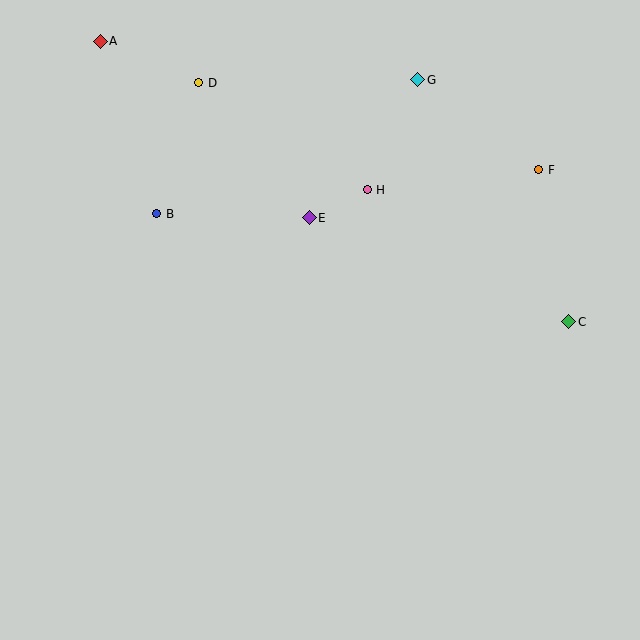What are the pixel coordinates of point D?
Point D is at (199, 83).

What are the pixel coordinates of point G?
Point G is at (418, 80).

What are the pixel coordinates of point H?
Point H is at (367, 190).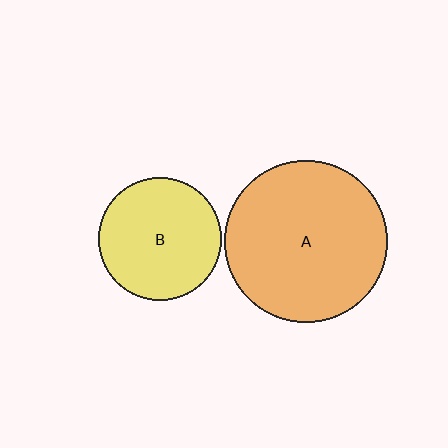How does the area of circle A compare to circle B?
Approximately 1.8 times.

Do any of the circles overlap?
No, none of the circles overlap.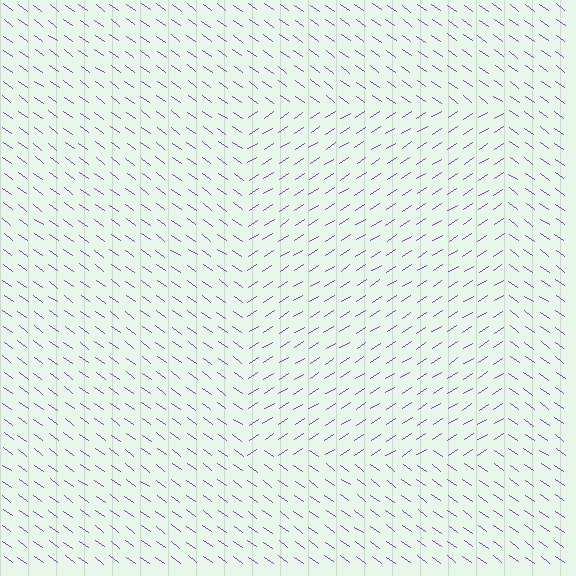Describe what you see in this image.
The image is filled with small purple line segments. A rectangle region in the image has lines oriented differently from the surrounding lines, creating a visible texture boundary.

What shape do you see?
I see a rectangle.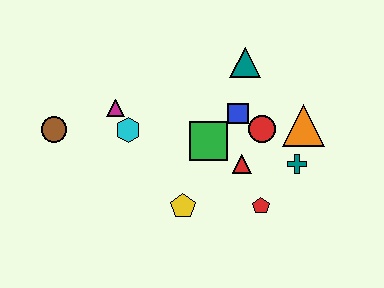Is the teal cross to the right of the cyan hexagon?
Yes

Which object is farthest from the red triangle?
The brown circle is farthest from the red triangle.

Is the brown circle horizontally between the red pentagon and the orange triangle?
No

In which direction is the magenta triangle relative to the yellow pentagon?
The magenta triangle is above the yellow pentagon.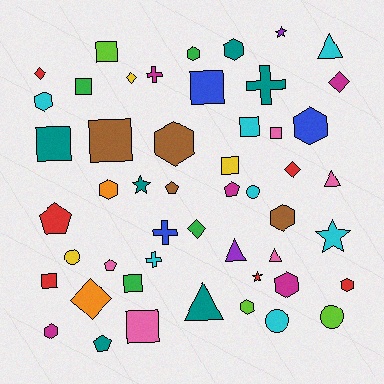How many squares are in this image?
There are 11 squares.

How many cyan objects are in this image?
There are 7 cyan objects.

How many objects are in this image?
There are 50 objects.